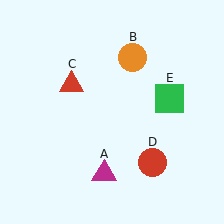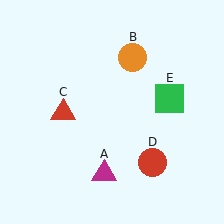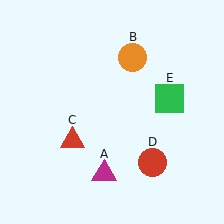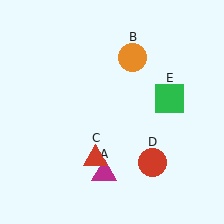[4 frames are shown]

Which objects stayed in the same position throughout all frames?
Magenta triangle (object A) and orange circle (object B) and red circle (object D) and green square (object E) remained stationary.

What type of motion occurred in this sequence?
The red triangle (object C) rotated counterclockwise around the center of the scene.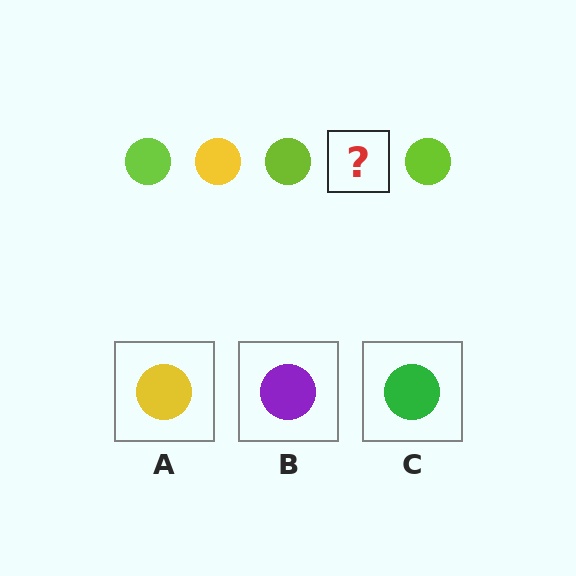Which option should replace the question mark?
Option A.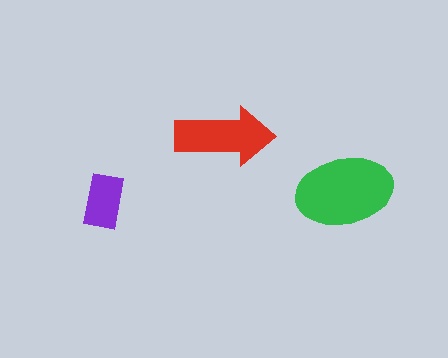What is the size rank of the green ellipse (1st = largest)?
1st.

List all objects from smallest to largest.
The purple rectangle, the red arrow, the green ellipse.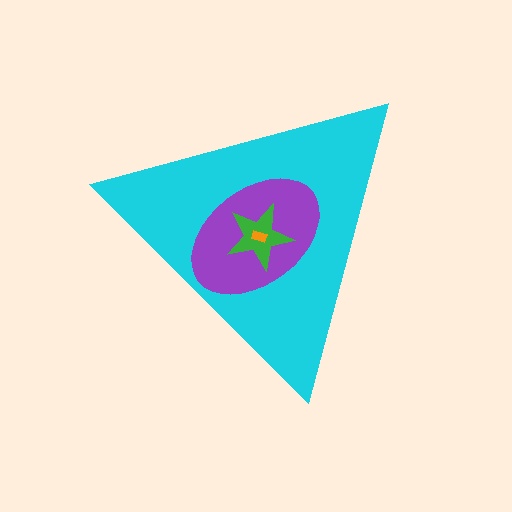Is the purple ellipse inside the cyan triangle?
Yes.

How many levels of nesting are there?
4.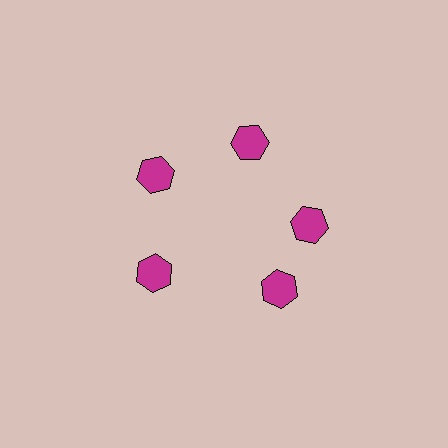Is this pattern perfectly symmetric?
No. The 5 magenta hexagons are arranged in a ring, but one element near the 5 o'clock position is rotated out of alignment along the ring, breaking the 5-fold rotational symmetry.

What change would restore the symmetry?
The symmetry would be restored by rotating it back into even spacing with its neighbors so that all 5 hexagons sit at equal angles and equal distance from the center.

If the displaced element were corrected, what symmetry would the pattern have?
It would have 5-fold rotational symmetry — the pattern would map onto itself every 72 degrees.